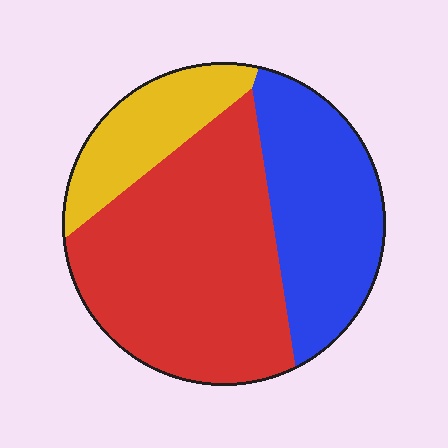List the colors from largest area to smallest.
From largest to smallest: red, blue, yellow.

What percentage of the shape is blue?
Blue covers 31% of the shape.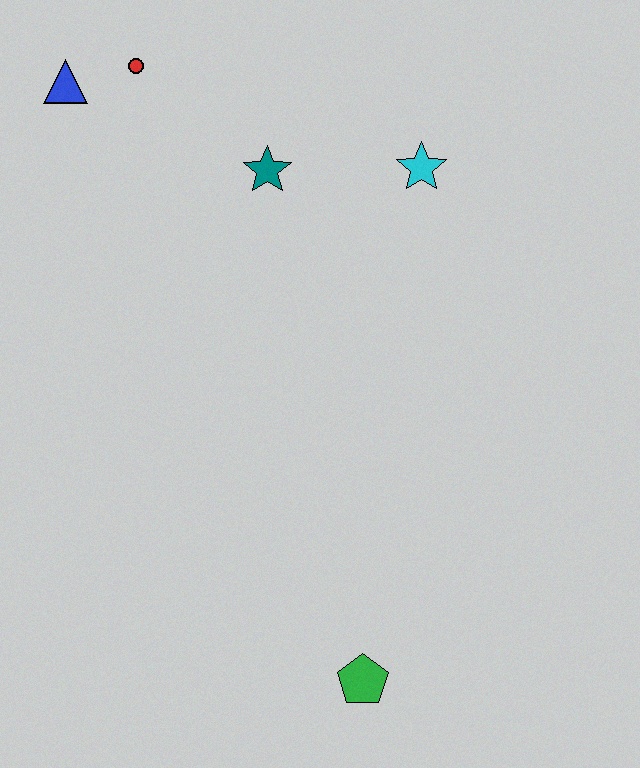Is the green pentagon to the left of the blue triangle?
No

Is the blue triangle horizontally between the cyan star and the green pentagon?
No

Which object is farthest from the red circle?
The green pentagon is farthest from the red circle.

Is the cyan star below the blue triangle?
Yes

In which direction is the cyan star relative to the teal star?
The cyan star is to the right of the teal star.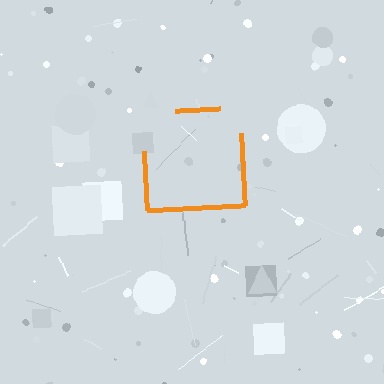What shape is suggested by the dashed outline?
The dashed outline suggests a square.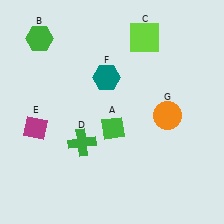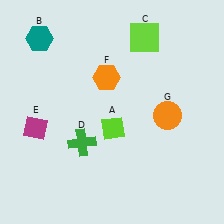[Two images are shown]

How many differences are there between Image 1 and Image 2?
There are 3 differences between the two images.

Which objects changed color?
A changed from green to lime. B changed from green to teal. F changed from teal to orange.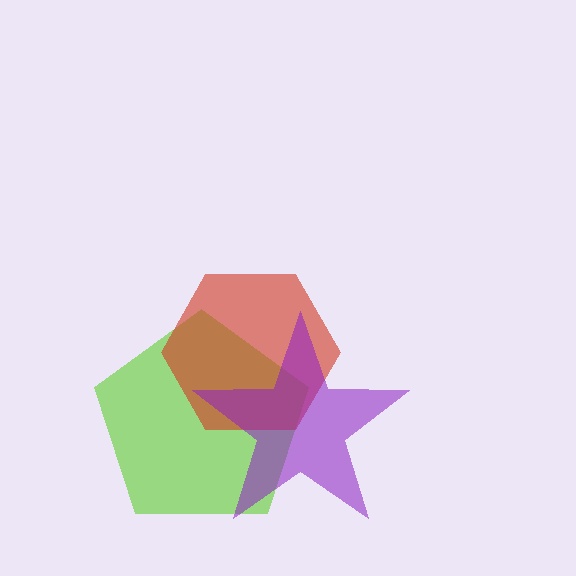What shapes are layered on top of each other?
The layered shapes are: a lime pentagon, a red hexagon, a purple star.